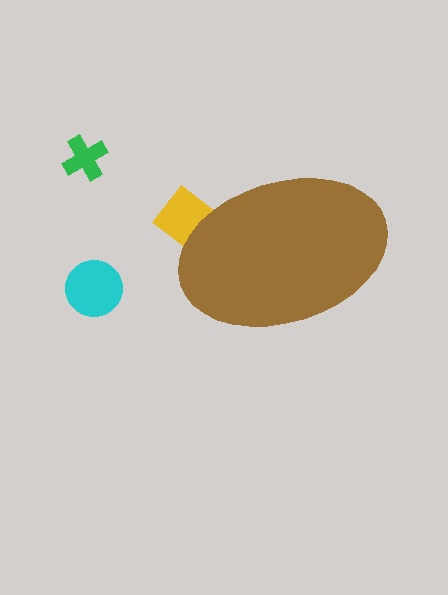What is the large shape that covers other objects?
A brown ellipse.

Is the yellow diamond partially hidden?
Yes, the yellow diamond is partially hidden behind the brown ellipse.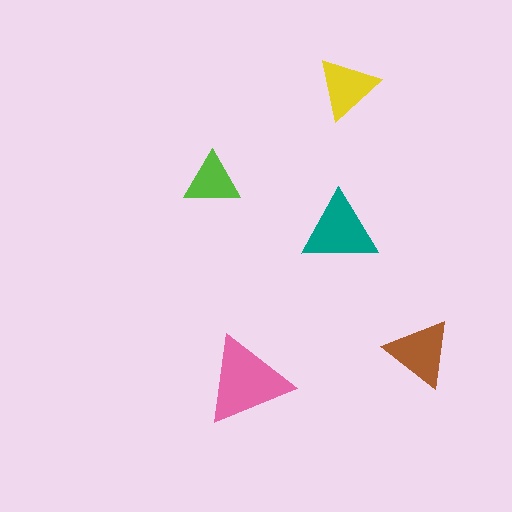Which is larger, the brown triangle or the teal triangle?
The teal one.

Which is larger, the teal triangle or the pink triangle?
The pink one.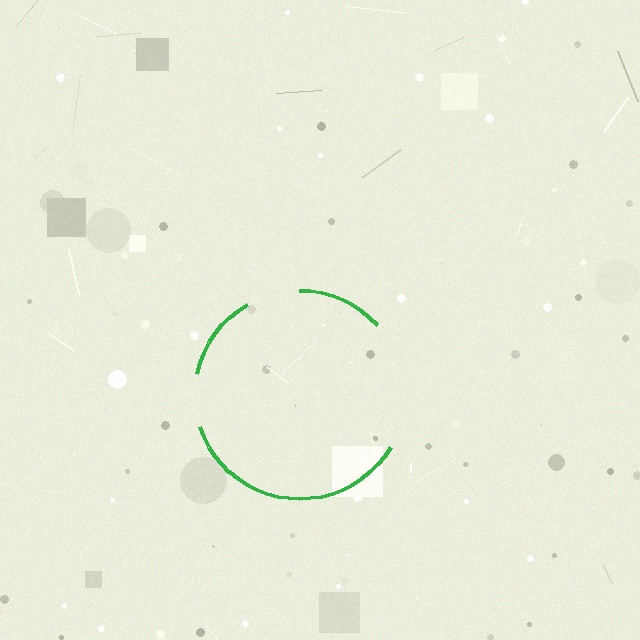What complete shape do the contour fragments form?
The contour fragments form a circle.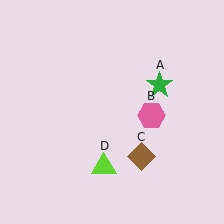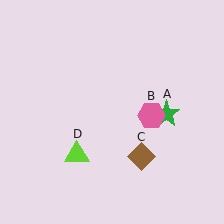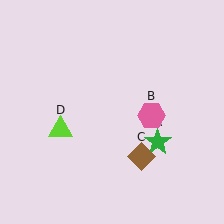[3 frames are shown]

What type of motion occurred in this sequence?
The green star (object A), lime triangle (object D) rotated clockwise around the center of the scene.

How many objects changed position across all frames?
2 objects changed position: green star (object A), lime triangle (object D).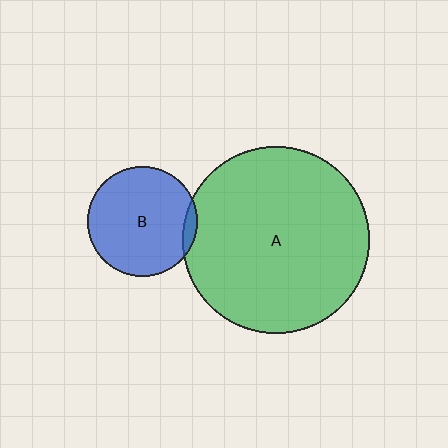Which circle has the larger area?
Circle A (green).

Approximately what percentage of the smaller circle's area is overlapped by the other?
Approximately 5%.